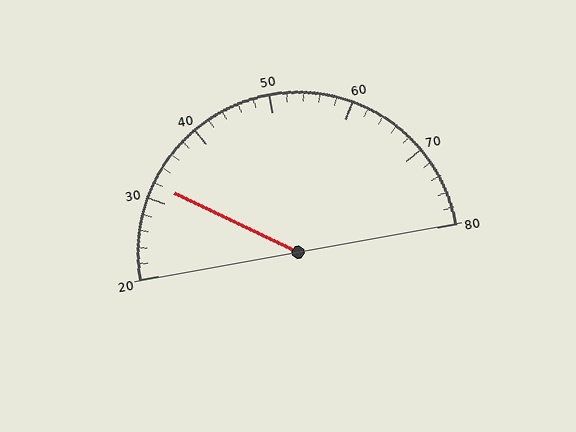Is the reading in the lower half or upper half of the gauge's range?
The reading is in the lower half of the range (20 to 80).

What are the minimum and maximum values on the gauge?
The gauge ranges from 20 to 80.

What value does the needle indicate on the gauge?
The needle indicates approximately 32.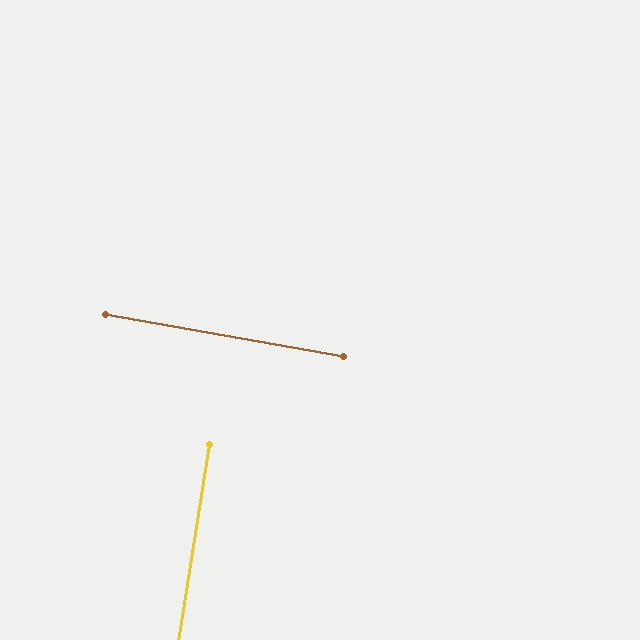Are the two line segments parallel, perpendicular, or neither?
Perpendicular — they meet at approximately 89°.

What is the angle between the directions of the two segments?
Approximately 89 degrees.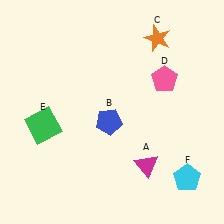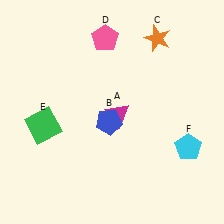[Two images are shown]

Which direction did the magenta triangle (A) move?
The magenta triangle (A) moved up.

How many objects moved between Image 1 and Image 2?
3 objects moved between the two images.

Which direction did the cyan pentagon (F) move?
The cyan pentagon (F) moved up.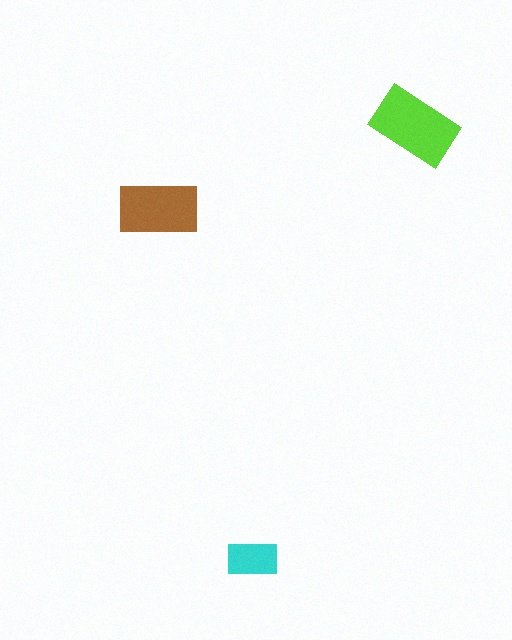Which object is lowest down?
The cyan rectangle is bottommost.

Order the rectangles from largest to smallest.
the lime one, the brown one, the cyan one.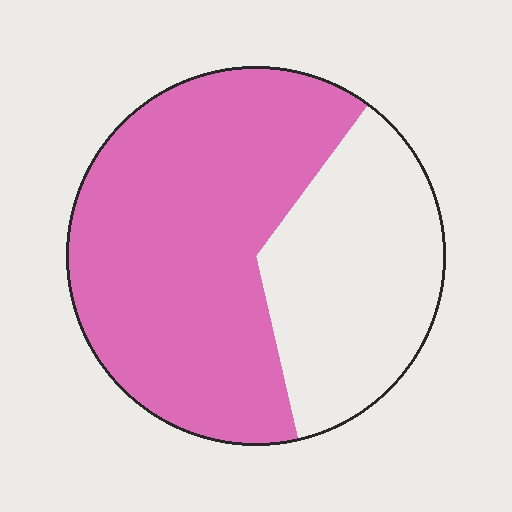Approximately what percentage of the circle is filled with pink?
Approximately 65%.